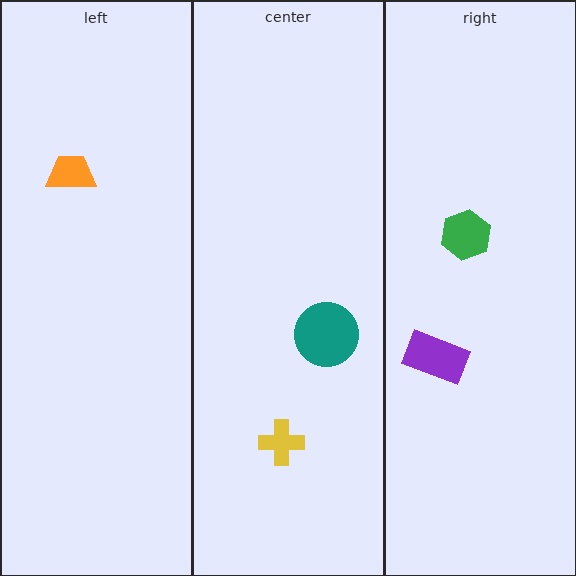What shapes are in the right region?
The purple rectangle, the green hexagon.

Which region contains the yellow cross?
The center region.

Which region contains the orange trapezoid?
The left region.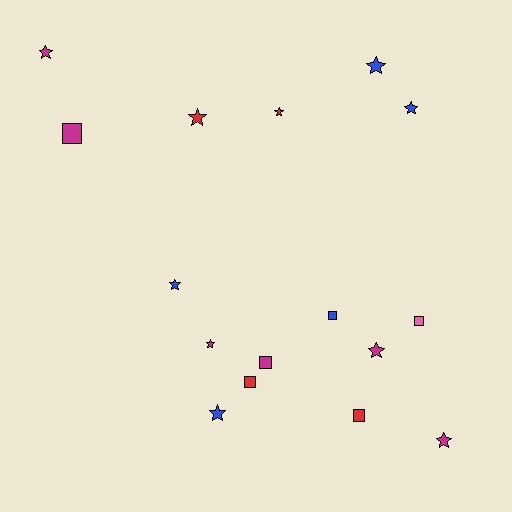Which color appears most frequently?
Magenta, with 6 objects.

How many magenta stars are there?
There are 4 magenta stars.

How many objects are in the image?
There are 16 objects.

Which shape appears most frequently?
Star, with 10 objects.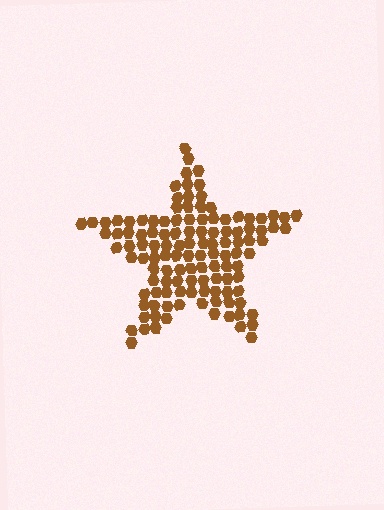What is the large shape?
The large shape is a star.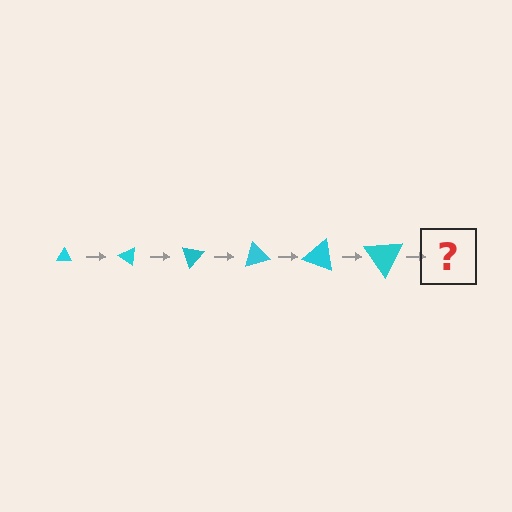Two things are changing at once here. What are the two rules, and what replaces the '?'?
The two rules are that the triangle grows larger each step and it rotates 35 degrees each step. The '?' should be a triangle, larger than the previous one and rotated 210 degrees from the start.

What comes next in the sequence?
The next element should be a triangle, larger than the previous one and rotated 210 degrees from the start.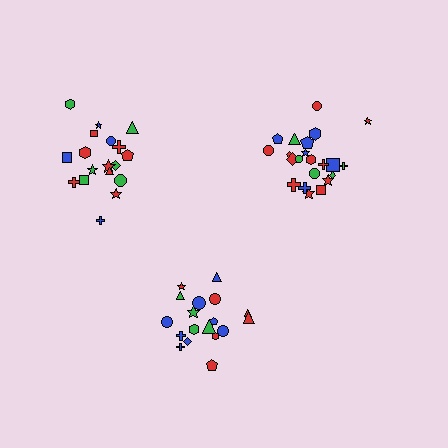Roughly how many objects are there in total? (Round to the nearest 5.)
Roughly 60 objects in total.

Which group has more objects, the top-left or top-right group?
The top-right group.